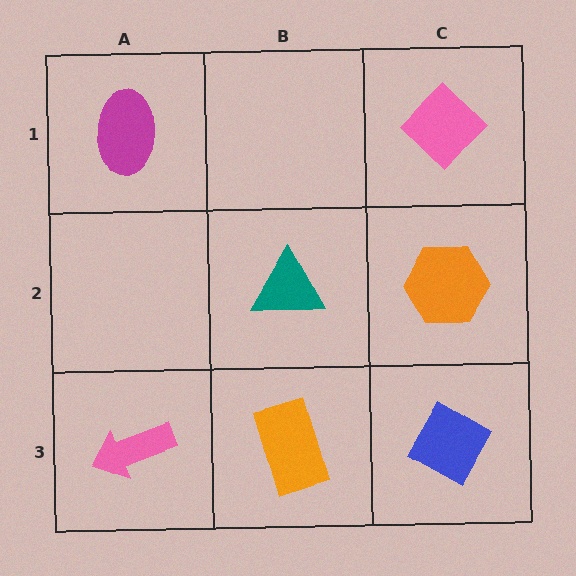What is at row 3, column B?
An orange rectangle.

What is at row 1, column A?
A magenta ellipse.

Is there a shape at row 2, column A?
No, that cell is empty.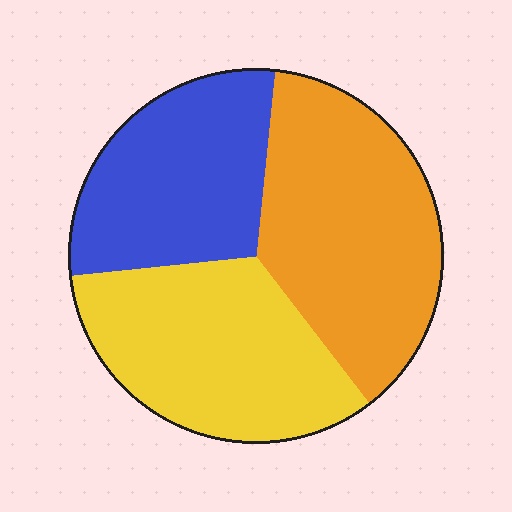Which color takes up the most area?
Orange, at roughly 40%.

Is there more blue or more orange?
Orange.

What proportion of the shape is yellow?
Yellow covers about 35% of the shape.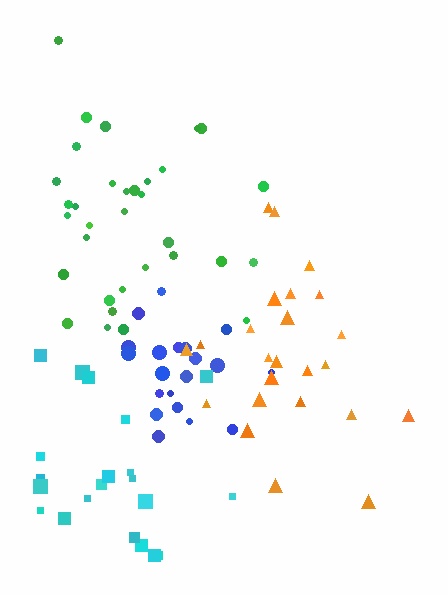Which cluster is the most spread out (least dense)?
Cyan.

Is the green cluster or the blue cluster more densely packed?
Blue.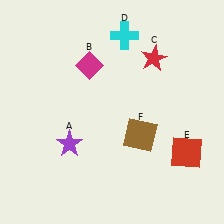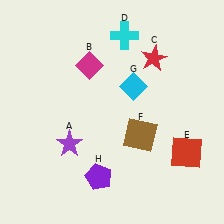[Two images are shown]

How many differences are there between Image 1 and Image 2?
There are 2 differences between the two images.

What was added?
A cyan diamond (G), a purple pentagon (H) were added in Image 2.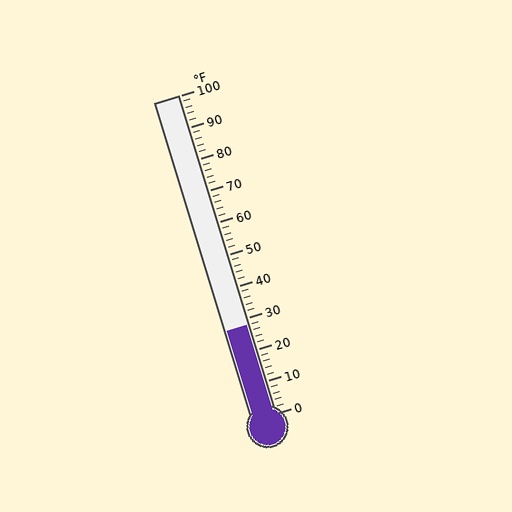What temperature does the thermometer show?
The thermometer shows approximately 28°F.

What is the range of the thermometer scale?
The thermometer scale ranges from 0°F to 100°F.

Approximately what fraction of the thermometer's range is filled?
The thermometer is filled to approximately 30% of its range.